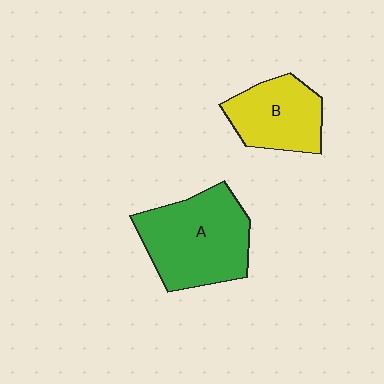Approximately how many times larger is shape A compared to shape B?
Approximately 1.5 times.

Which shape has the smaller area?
Shape B (yellow).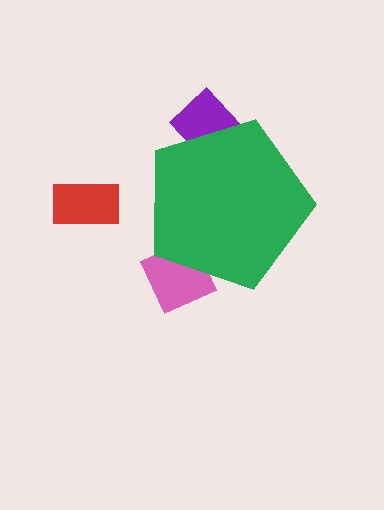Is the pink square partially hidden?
Yes, the pink square is partially hidden behind the green pentagon.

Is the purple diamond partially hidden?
Yes, the purple diamond is partially hidden behind the green pentagon.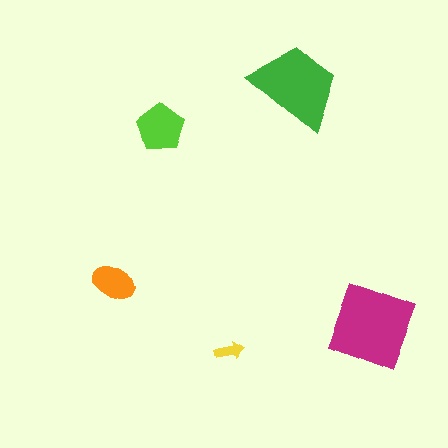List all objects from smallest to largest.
The yellow arrow, the orange ellipse, the lime pentagon, the green trapezoid, the magenta diamond.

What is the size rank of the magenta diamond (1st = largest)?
1st.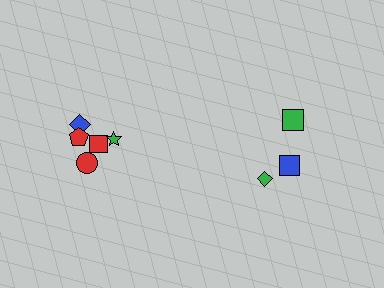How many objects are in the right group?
There are 3 objects.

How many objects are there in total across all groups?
There are 8 objects.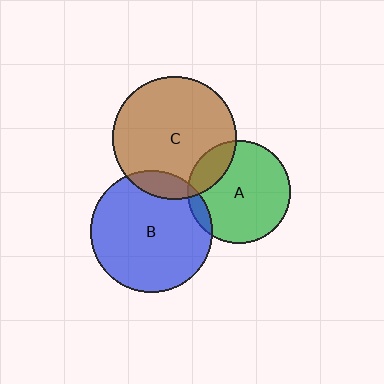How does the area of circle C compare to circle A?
Approximately 1.4 times.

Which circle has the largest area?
Circle C (brown).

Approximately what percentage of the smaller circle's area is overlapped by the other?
Approximately 10%.